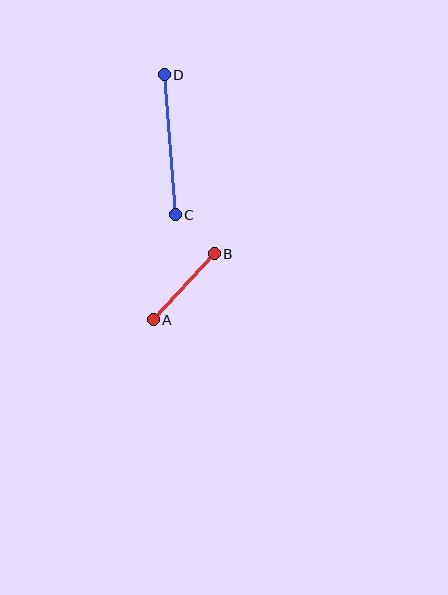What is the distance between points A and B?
The distance is approximately 90 pixels.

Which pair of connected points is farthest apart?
Points C and D are farthest apart.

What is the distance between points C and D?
The distance is approximately 140 pixels.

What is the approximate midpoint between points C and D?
The midpoint is at approximately (170, 145) pixels.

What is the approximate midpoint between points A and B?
The midpoint is at approximately (184, 287) pixels.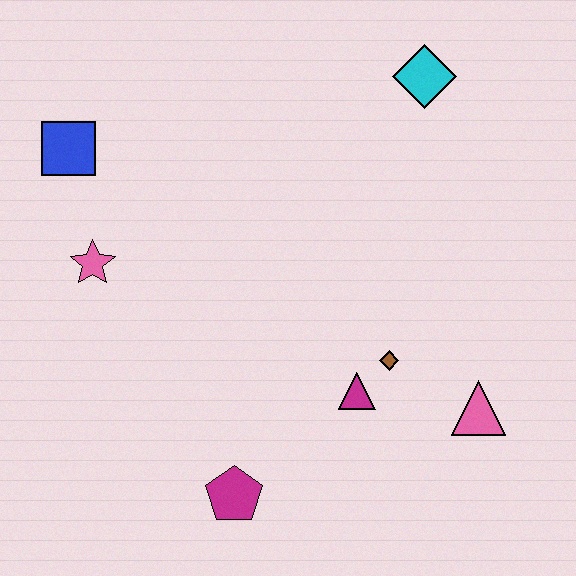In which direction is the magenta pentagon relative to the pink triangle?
The magenta pentagon is to the left of the pink triangle.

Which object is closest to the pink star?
The blue square is closest to the pink star.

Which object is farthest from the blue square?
The pink triangle is farthest from the blue square.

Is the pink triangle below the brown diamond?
Yes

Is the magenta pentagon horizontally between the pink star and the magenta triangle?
Yes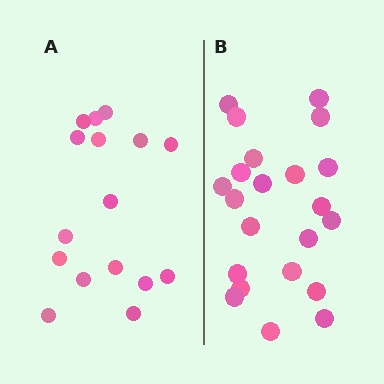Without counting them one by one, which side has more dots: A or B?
Region B (the right region) has more dots.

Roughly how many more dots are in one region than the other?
Region B has about 6 more dots than region A.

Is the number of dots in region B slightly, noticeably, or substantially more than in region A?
Region B has noticeably more, but not dramatically so. The ratio is roughly 1.4 to 1.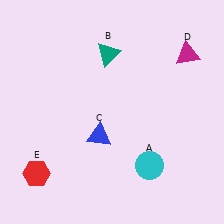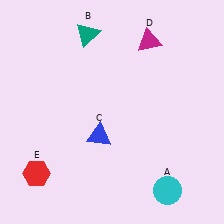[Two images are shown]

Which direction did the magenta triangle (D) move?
The magenta triangle (D) moved left.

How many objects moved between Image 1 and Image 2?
3 objects moved between the two images.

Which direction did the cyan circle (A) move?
The cyan circle (A) moved down.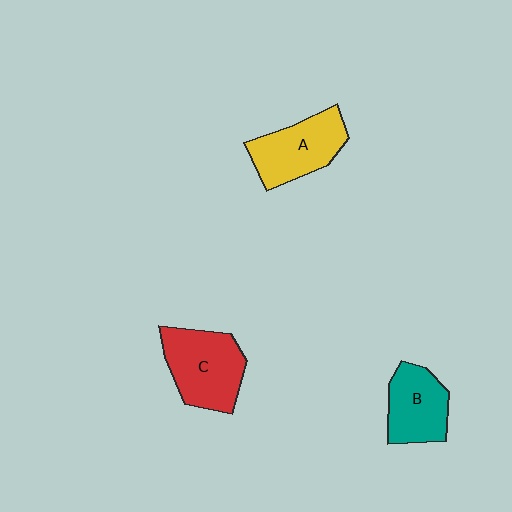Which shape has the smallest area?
Shape B (teal).